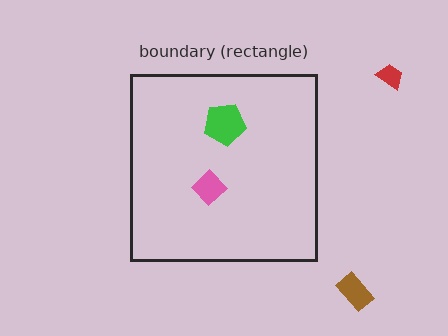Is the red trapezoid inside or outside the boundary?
Outside.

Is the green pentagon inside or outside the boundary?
Inside.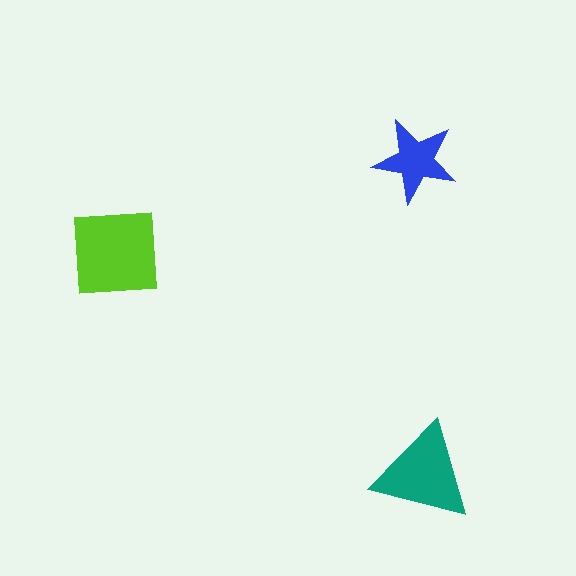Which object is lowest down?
The teal triangle is bottommost.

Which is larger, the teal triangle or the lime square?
The lime square.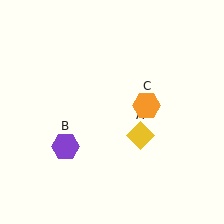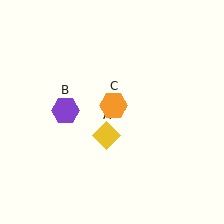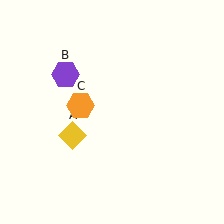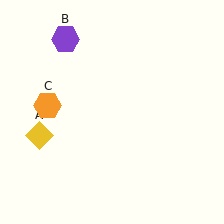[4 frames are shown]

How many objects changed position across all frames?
3 objects changed position: yellow diamond (object A), purple hexagon (object B), orange hexagon (object C).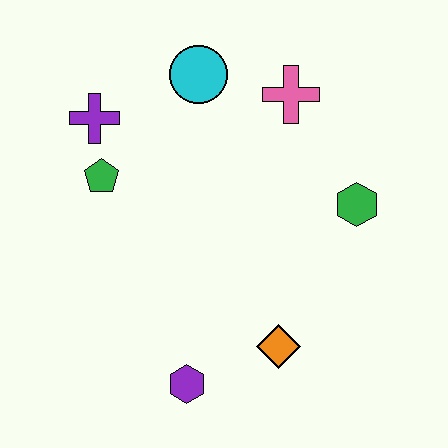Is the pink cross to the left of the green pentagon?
No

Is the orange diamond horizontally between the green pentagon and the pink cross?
Yes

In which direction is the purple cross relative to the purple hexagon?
The purple cross is above the purple hexagon.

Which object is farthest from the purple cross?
The orange diamond is farthest from the purple cross.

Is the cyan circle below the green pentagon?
No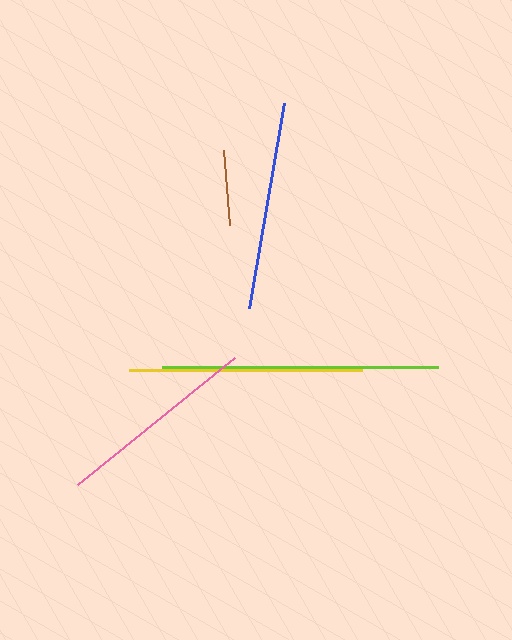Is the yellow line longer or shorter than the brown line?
The yellow line is longer than the brown line.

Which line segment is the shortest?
The brown line is the shortest at approximately 76 pixels.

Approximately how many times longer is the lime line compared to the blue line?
The lime line is approximately 1.3 times the length of the blue line.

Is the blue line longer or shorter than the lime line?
The lime line is longer than the blue line.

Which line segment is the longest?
The lime line is the longest at approximately 276 pixels.